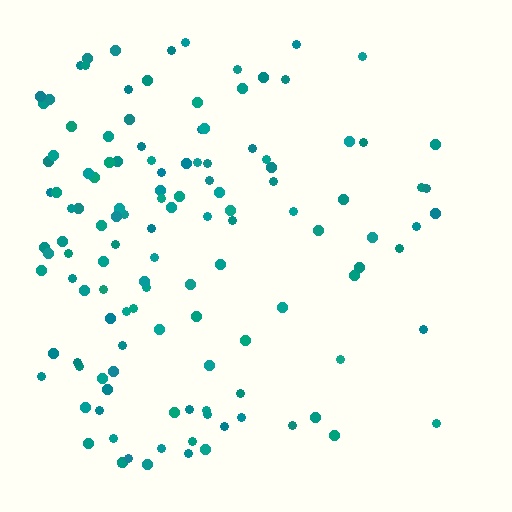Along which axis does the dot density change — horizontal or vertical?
Horizontal.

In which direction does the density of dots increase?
From right to left, with the left side densest.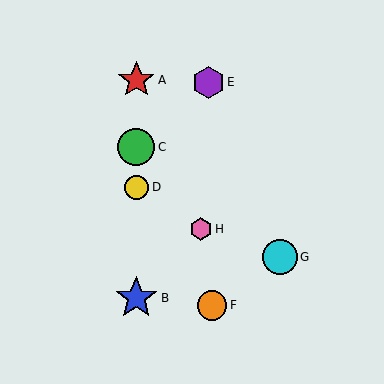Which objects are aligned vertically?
Objects A, B, C, D are aligned vertically.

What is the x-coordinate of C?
Object C is at x≈136.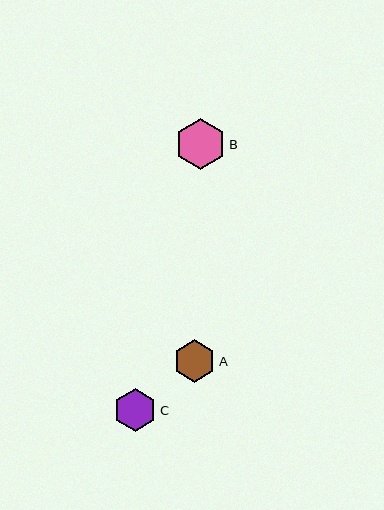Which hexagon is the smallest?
Hexagon A is the smallest with a size of approximately 43 pixels.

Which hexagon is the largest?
Hexagon B is the largest with a size of approximately 52 pixels.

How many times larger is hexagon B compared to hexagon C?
Hexagon B is approximately 1.2 times the size of hexagon C.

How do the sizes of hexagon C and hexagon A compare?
Hexagon C and hexagon A are approximately the same size.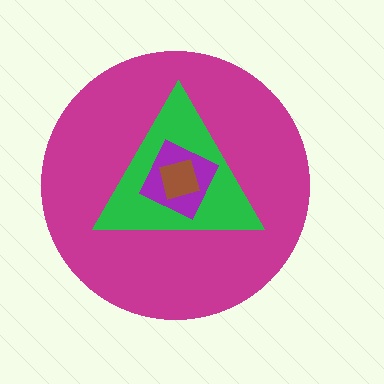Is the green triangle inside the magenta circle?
Yes.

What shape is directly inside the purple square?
The brown square.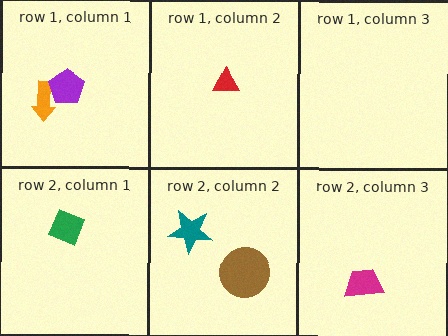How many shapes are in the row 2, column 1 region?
1.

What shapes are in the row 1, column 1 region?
The orange arrow, the purple pentagon.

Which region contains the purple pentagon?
The row 1, column 1 region.